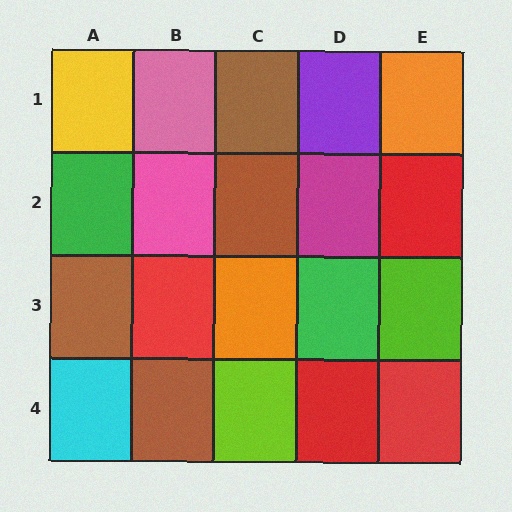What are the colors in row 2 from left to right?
Green, pink, brown, magenta, red.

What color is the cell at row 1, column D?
Purple.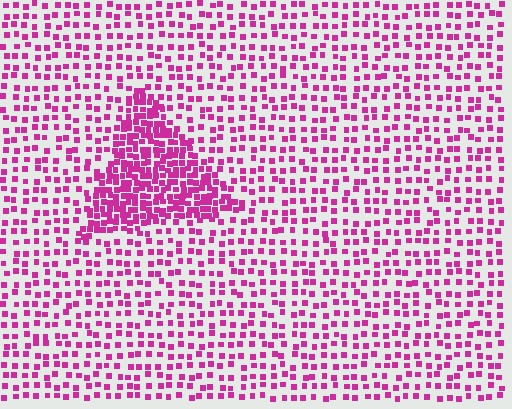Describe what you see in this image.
The image contains small magenta elements arranged at two different densities. A triangle-shaped region is visible where the elements are more densely packed than the surrounding area.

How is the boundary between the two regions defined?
The boundary is defined by a change in element density (approximately 2.4x ratio). All elements are the same color, size, and shape.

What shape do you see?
I see a triangle.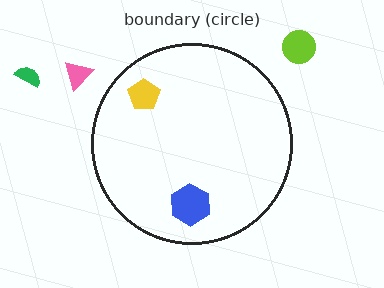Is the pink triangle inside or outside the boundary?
Outside.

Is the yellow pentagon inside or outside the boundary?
Inside.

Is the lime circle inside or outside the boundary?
Outside.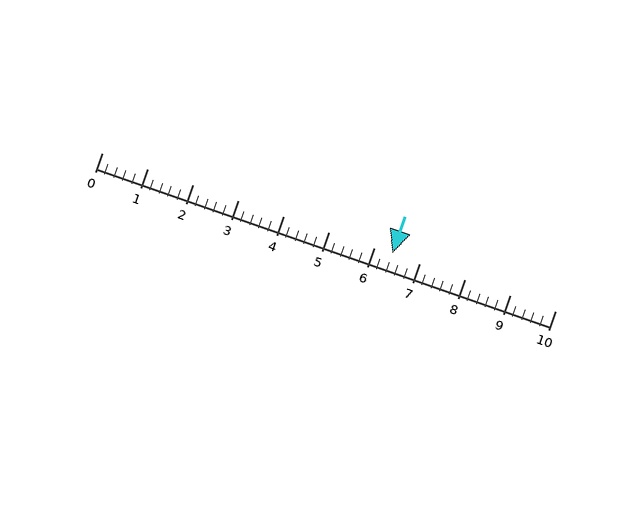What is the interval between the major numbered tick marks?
The major tick marks are spaced 1 units apart.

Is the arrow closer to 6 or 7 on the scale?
The arrow is closer to 6.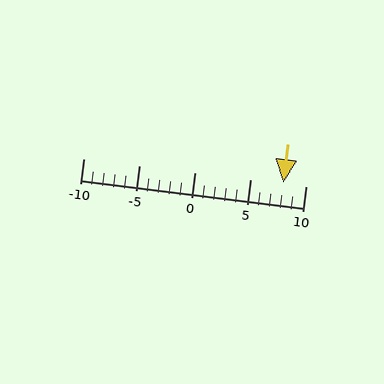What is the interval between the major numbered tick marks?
The major tick marks are spaced 5 units apart.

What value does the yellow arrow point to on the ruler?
The yellow arrow points to approximately 8.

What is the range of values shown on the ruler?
The ruler shows values from -10 to 10.